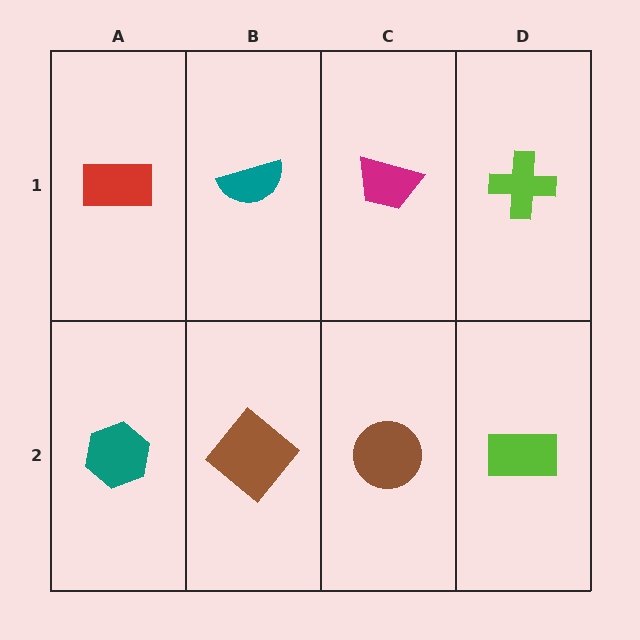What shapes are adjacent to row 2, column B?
A teal semicircle (row 1, column B), a teal hexagon (row 2, column A), a brown circle (row 2, column C).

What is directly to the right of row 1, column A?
A teal semicircle.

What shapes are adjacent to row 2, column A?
A red rectangle (row 1, column A), a brown diamond (row 2, column B).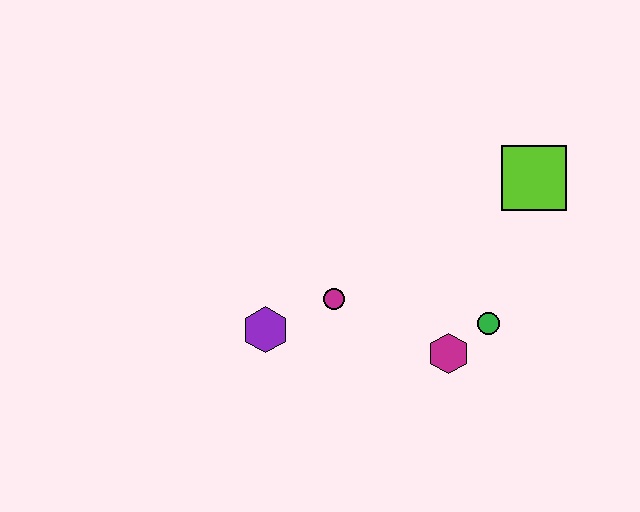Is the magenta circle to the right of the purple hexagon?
Yes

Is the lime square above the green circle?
Yes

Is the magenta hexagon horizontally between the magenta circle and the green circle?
Yes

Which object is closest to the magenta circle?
The purple hexagon is closest to the magenta circle.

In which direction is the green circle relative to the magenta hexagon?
The green circle is to the right of the magenta hexagon.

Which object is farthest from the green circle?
The purple hexagon is farthest from the green circle.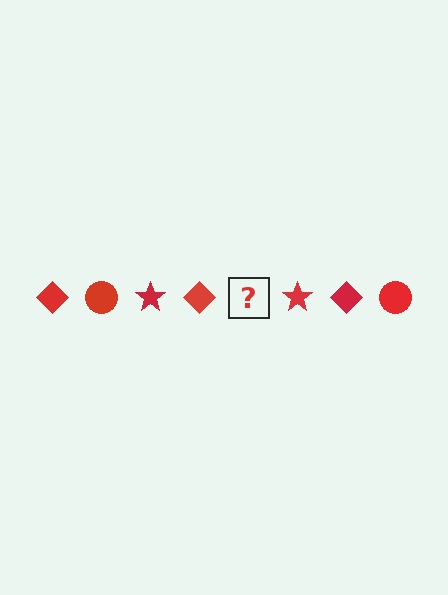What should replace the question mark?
The question mark should be replaced with a red circle.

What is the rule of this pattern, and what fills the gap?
The rule is that the pattern cycles through diamond, circle, star shapes in red. The gap should be filled with a red circle.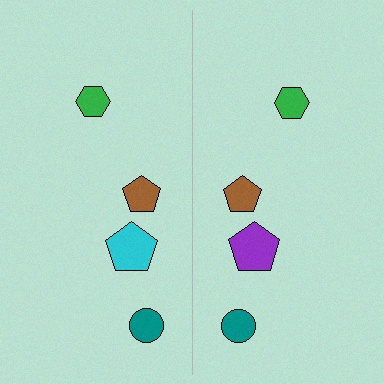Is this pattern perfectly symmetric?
No, the pattern is not perfectly symmetric. The purple pentagon on the right side breaks the symmetry — its mirror counterpart is cyan.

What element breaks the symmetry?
The purple pentagon on the right side breaks the symmetry — its mirror counterpart is cyan.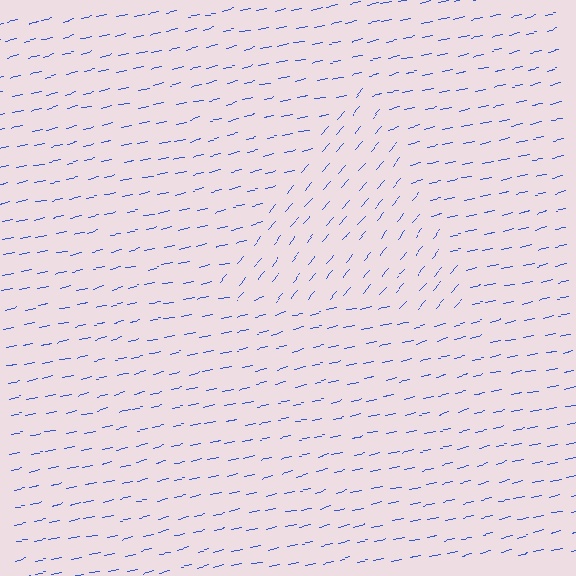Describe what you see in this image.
The image is filled with small blue line segments. A triangle region in the image has lines oriented differently from the surrounding lines, creating a visible texture boundary.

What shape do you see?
I see a triangle.